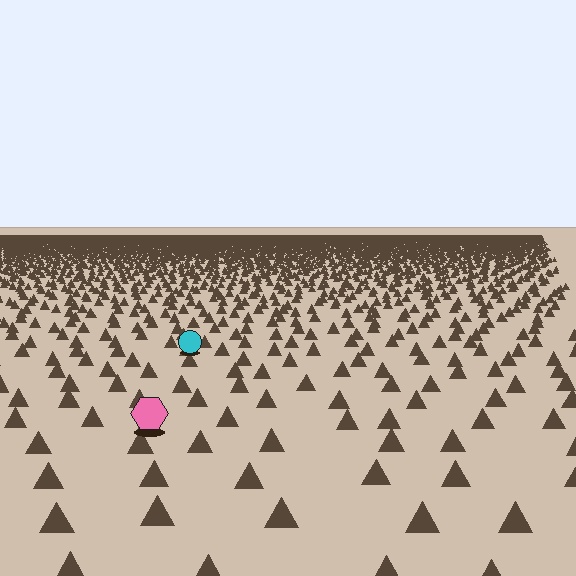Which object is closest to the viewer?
The pink hexagon is closest. The texture marks near it are larger and more spread out.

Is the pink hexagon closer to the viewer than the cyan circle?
Yes. The pink hexagon is closer — you can tell from the texture gradient: the ground texture is coarser near it.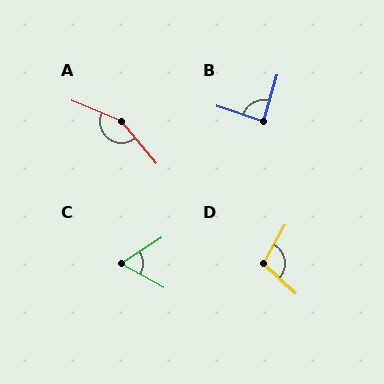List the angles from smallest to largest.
C (61°), B (88°), D (103°), A (152°).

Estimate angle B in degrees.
Approximately 88 degrees.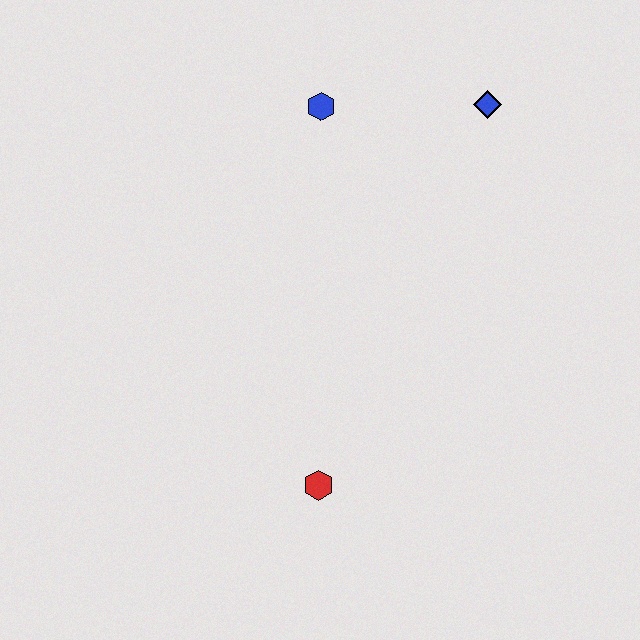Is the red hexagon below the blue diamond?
Yes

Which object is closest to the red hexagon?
The blue hexagon is closest to the red hexagon.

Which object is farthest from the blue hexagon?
The red hexagon is farthest from the blue hexagon.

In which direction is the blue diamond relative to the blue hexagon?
The blue diamond is to the right of the blue hexagon.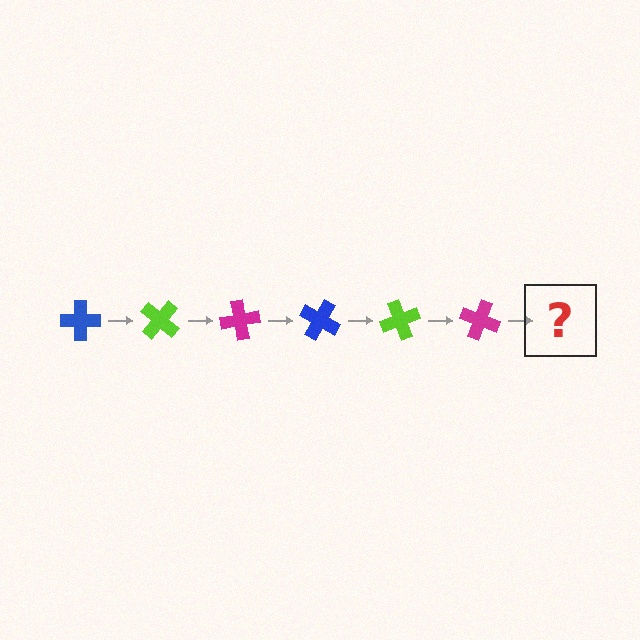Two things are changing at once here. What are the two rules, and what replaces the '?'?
The two rules are that it rotates 40 degrees each step and the color cycles through blue, lime, and magenta. The '?' should be a blue cross, rotated 240 degrees from the start.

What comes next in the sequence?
The next element should be a blue cross, rotated 240 degrees from the start.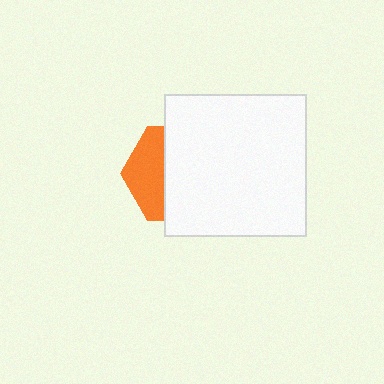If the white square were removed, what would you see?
You would see the complete orange hexagon.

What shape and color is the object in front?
The object in front is a white square.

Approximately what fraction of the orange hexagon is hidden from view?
Roughly 64% of the orange hexagon is hidden behind the white square.